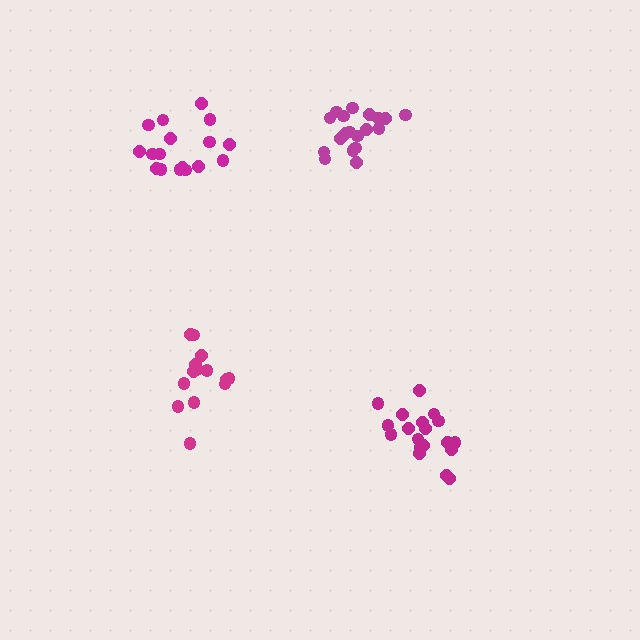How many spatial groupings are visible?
There are 4 spatial groupings.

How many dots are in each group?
Group 1: 14 dots, Group 2: 20 dots, Group 3: 19 dots, Group 4: 17 dots (70 total).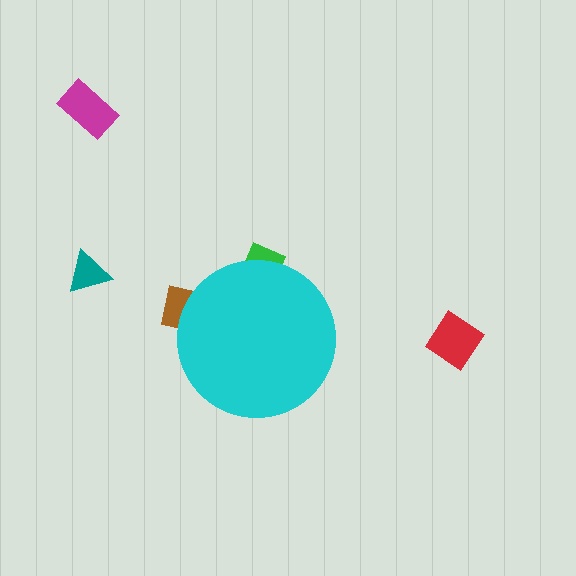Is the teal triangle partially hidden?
No, the teal triangle is fully visible.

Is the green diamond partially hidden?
Yes, the green diamond is partially hidden behind the cyan circle.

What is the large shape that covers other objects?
A cyan circle.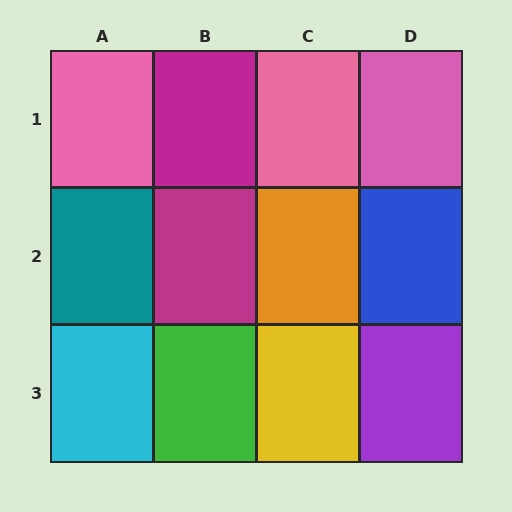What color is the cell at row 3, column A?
Cyan.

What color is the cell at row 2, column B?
Magenta.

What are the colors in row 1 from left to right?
Pink, magenta, pink, pink.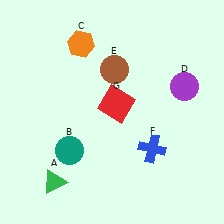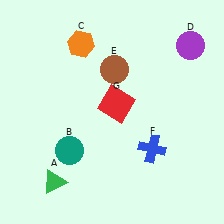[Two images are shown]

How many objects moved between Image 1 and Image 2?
1 object moved between the two images.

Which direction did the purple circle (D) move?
The purple circle (D) moved up.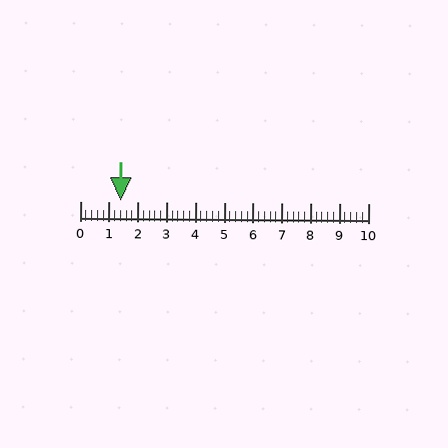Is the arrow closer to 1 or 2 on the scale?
The arrow is closer to 1.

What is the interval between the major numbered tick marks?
The major tick marks are spaced 1 units apart.